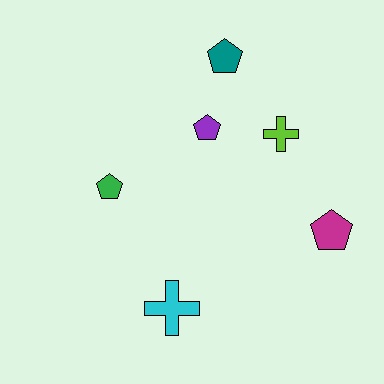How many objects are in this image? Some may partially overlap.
There are 6 objects.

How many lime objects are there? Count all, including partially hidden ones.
There is 1 lime object.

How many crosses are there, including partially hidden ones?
There are 2 crosses.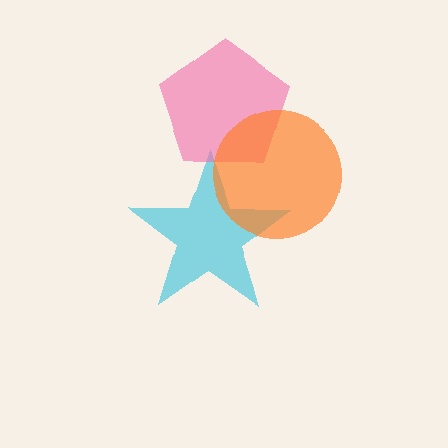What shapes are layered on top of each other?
The layered shapes are: a cyan star, a pink pentagon, an orange circle.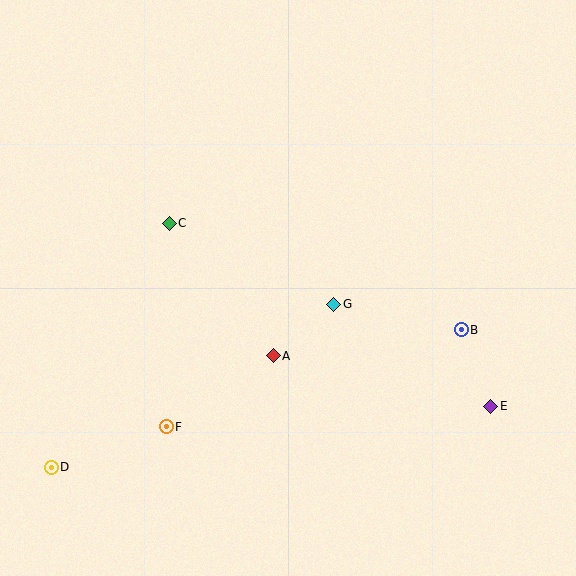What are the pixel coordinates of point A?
Point A is at (273, 356).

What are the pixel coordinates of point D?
Point D is at (51, 467).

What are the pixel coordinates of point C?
Point C is at (169, 223).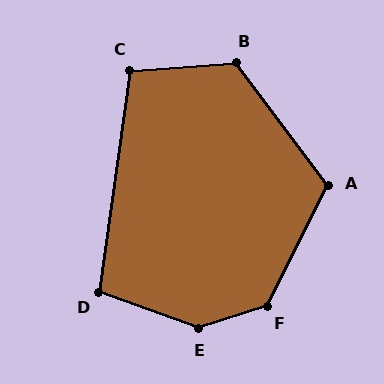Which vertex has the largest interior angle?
E, at approximately 142 degrees.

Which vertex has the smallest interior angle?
C, at approximately 102 degrees.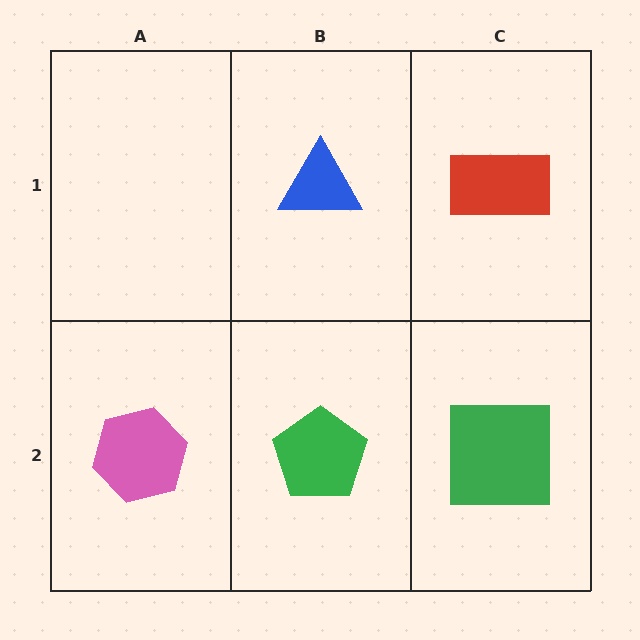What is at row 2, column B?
A green pentagon.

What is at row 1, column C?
A red rectangle.